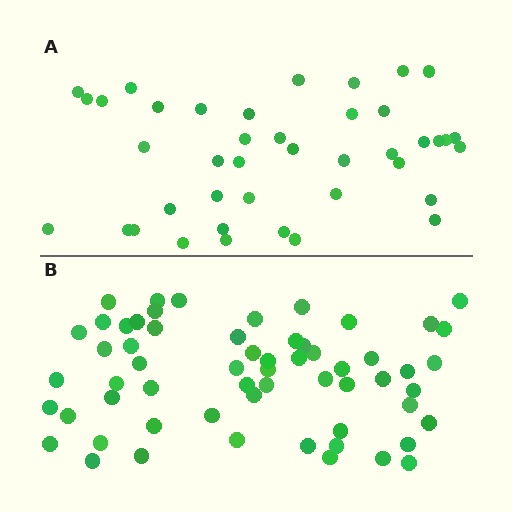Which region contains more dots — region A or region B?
Region B (the bottom region) has more dots.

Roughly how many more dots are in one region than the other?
Region B has approximately 20 more dots than region A.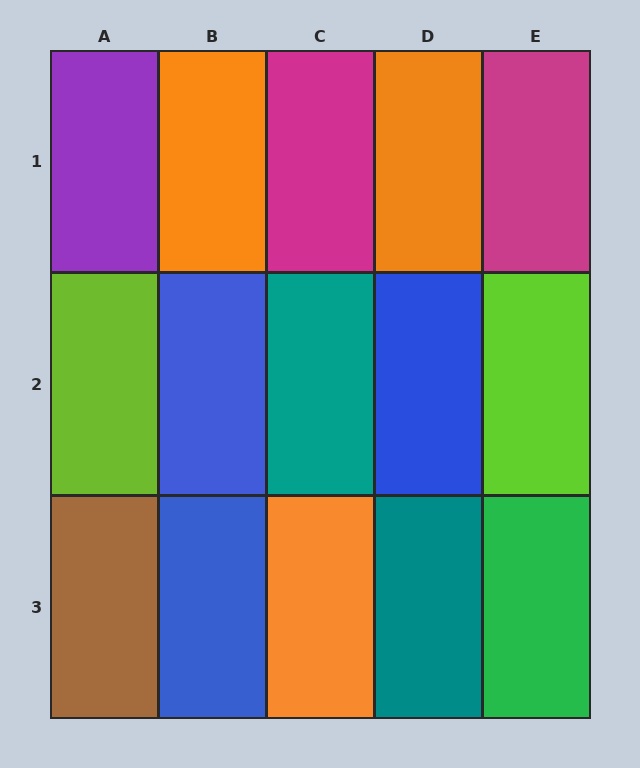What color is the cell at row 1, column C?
Magenta.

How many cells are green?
1 cell is green.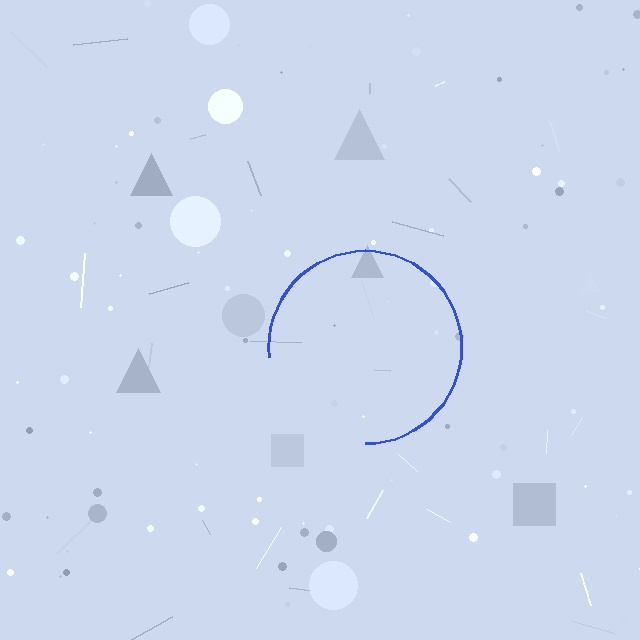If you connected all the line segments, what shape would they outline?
They would outline a circle.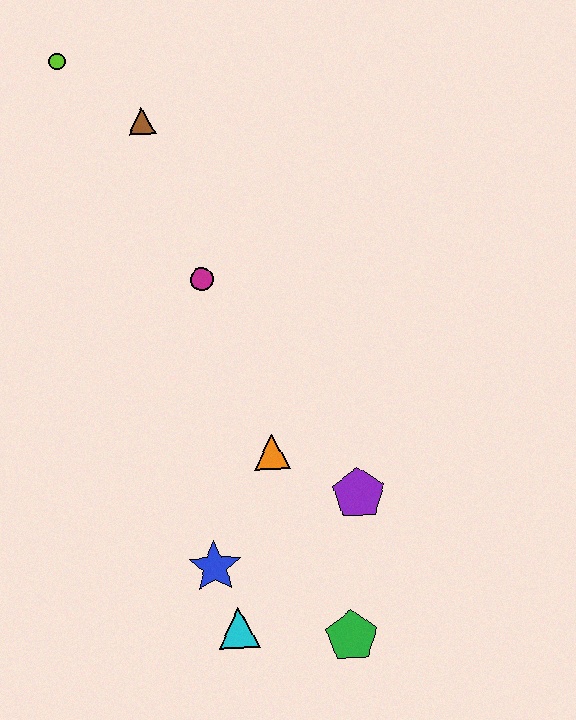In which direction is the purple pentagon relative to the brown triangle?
The purple pentagon is below the brown triangle.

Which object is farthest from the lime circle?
The green pentagon is farthest from the lime circle.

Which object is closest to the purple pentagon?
The orange triangle is closest to the purple pentagon.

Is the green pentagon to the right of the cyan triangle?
Yes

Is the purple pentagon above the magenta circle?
No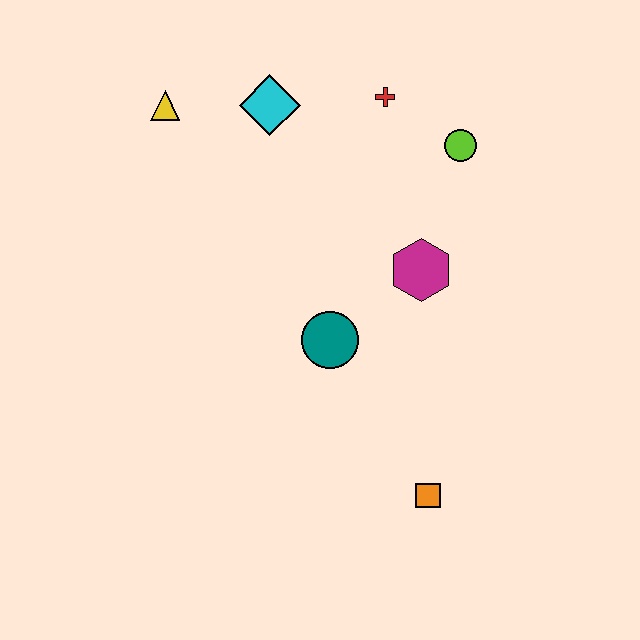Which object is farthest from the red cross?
The orange square is farthest from the red cross.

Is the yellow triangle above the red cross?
No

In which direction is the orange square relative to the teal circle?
The orange square is below the teal circle.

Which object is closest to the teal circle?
The magenta hexagon is closest to the teal circle.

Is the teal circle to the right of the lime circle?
No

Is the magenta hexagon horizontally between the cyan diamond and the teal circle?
No